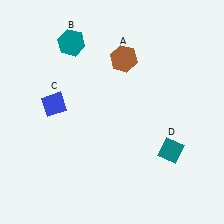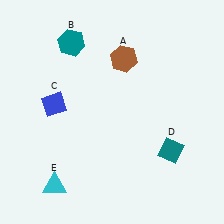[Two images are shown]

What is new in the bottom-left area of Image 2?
A cyan triangle (E) was added in the bottom-left area of Image 2.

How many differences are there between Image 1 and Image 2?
There is 1 difference between the two images.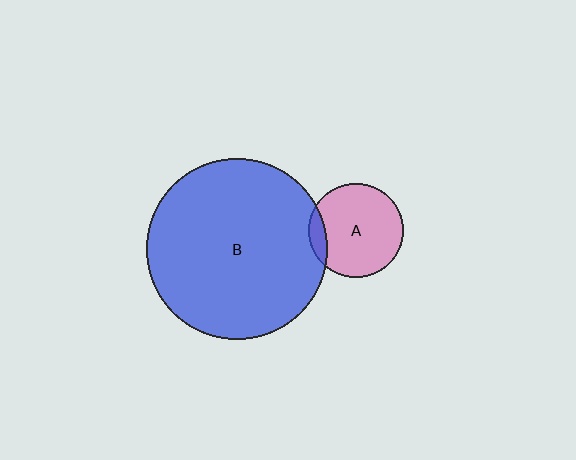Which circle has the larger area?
Circle B (blue).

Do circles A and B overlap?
Yes.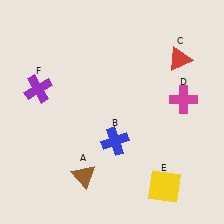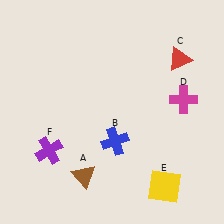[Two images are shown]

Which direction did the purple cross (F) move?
The purple cross (F) moved down.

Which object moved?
The purple cross (F) moved down.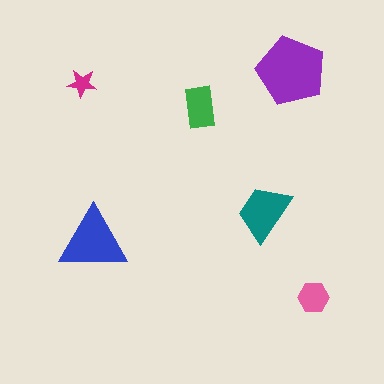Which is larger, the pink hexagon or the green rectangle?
The green rectangle.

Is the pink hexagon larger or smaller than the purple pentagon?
Smaller.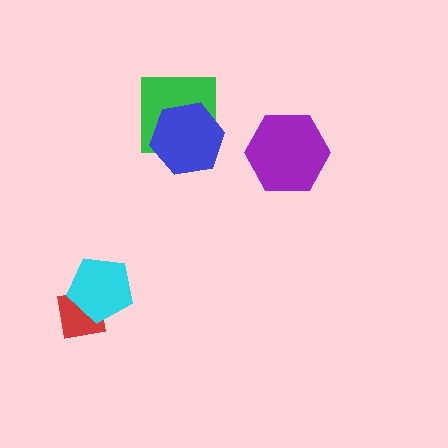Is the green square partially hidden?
Yes, it is partially covered by another shape.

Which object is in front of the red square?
The cyan pentagon is in front of the red square.